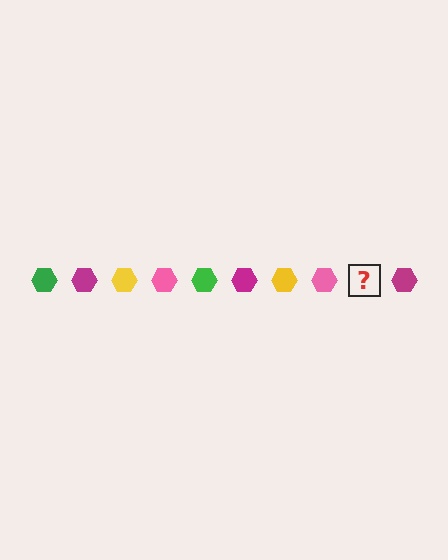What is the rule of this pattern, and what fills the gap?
The rule is that the pattern cycles through green, magenta, yellow, pink hexagons. The gap should be filled with a green hexagon.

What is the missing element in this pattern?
The missing element is a green hexagon.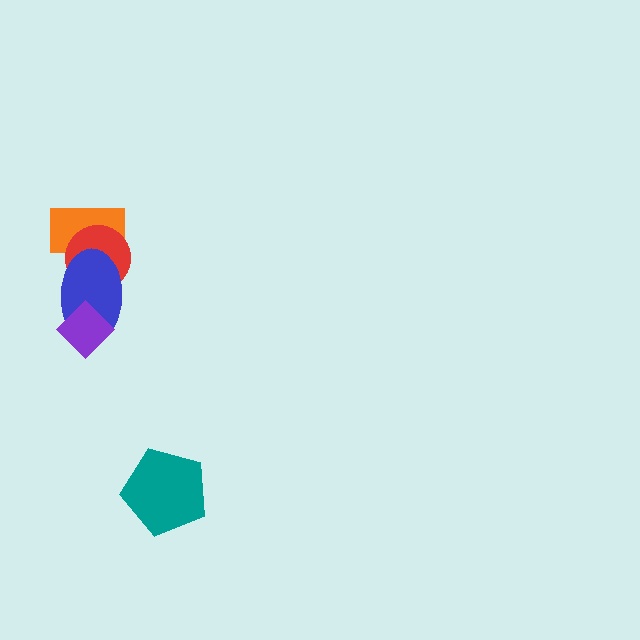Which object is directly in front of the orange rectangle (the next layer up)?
The red circle is directly in front of the orange rectangle.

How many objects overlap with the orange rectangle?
2 objects overlap with the orange rectangle.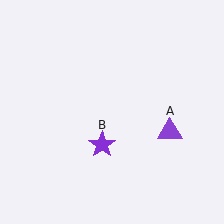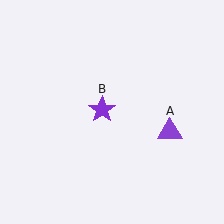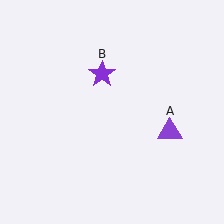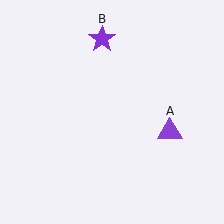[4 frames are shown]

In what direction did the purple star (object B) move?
The purple star (object B) moved up.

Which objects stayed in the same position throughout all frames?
Purple triangle (object A) remained stationary.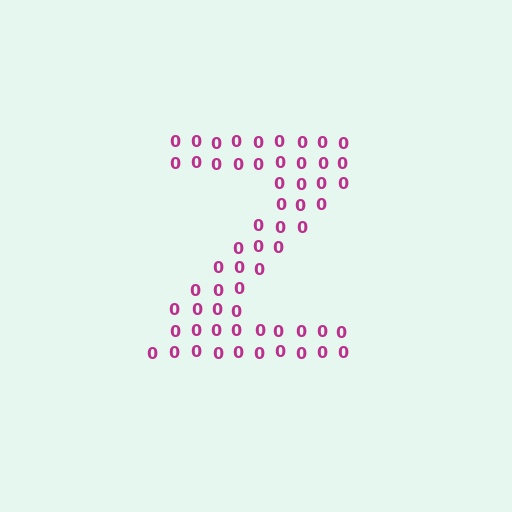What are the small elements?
The small elements are digit 0's.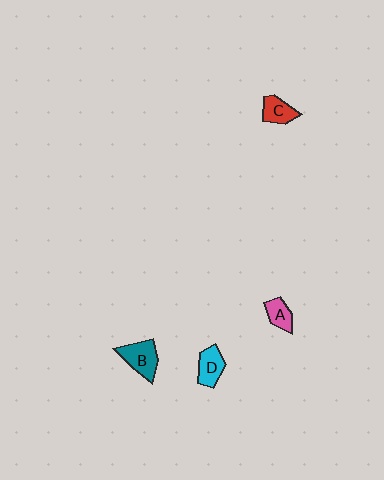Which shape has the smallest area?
Shape A (pink).